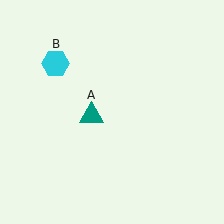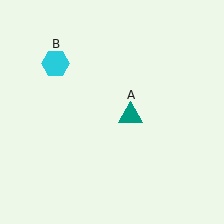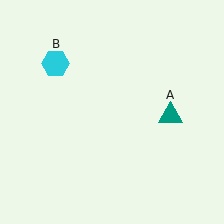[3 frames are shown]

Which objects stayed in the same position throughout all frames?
Cyan hexagon (object B) remained stationary.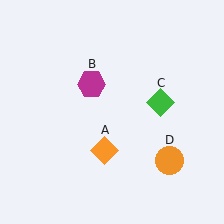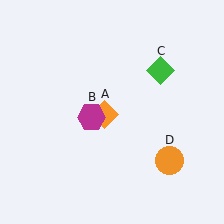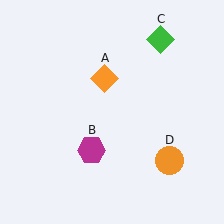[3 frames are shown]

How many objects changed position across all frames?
3 objects changed position: orange diamond (object A), magenta hexagon (object B), green diamond (object C).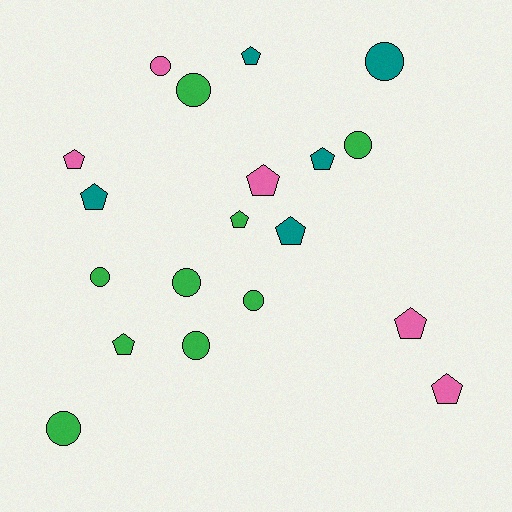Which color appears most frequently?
Green, with 9 objects.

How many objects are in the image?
There are 19 objects.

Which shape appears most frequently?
Pentagon, with 10 objects.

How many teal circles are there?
There is 1 teal circle.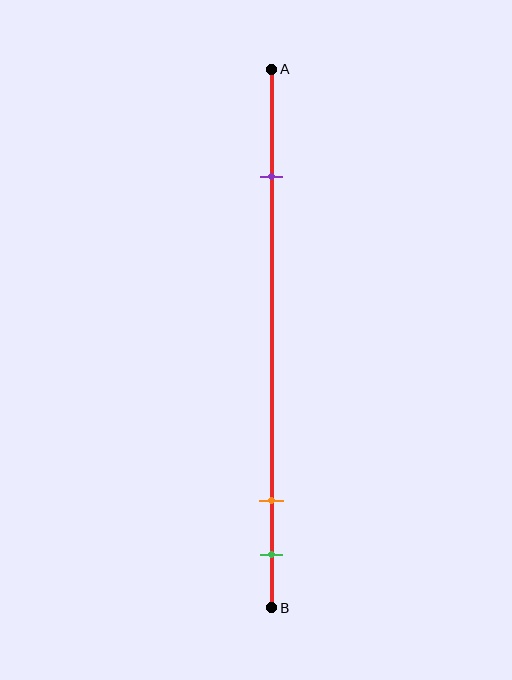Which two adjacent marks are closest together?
The orange and green marks are the closest adjacent pair.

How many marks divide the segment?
There are 3 marks dividing the segment.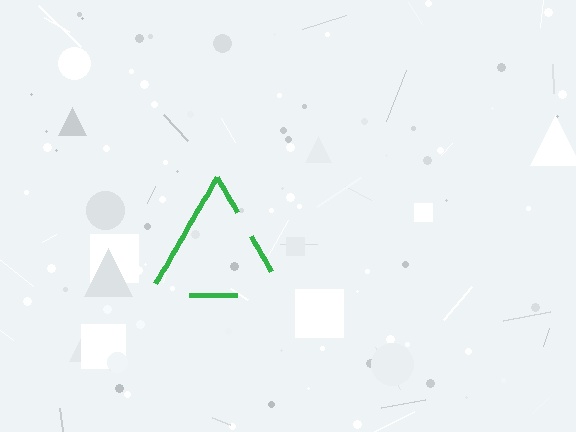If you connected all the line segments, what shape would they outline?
They would outline a triangle.